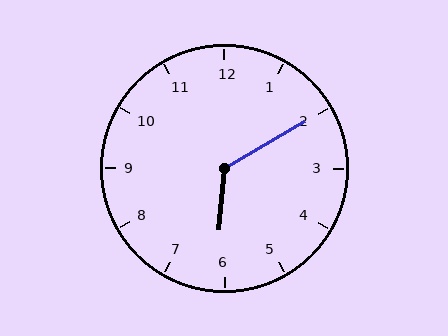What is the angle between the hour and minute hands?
Approximately 125 degrees.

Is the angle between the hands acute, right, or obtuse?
It is obtuse.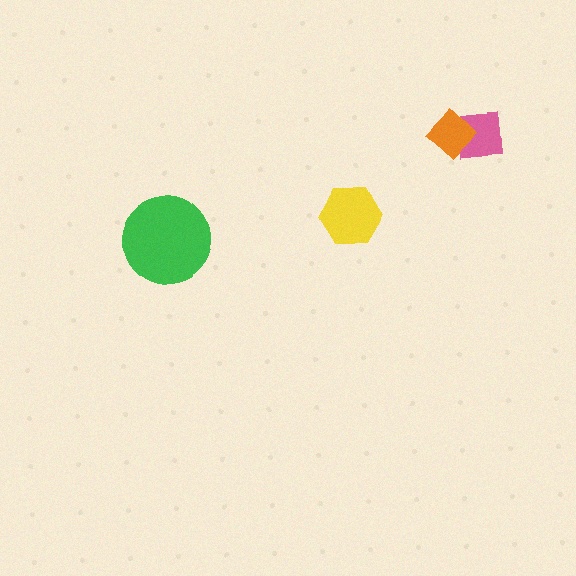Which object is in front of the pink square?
The orange diamond is in front of the pink square.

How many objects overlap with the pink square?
1 object overlaps with the pink square.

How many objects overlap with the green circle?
0 objects overlap with the green circle.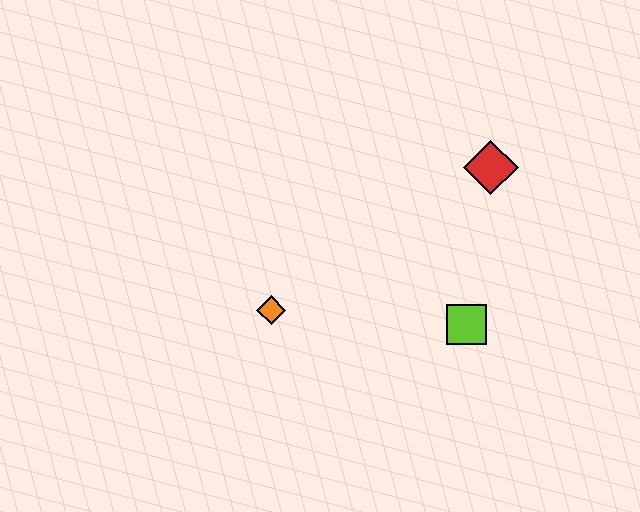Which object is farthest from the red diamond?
The orange diamond is farthest from the red diamond.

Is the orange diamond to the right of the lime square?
No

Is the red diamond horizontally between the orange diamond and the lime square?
No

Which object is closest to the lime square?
The red diamond is closest to the lime square.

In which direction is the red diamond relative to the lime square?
The red diamond is above the lime square.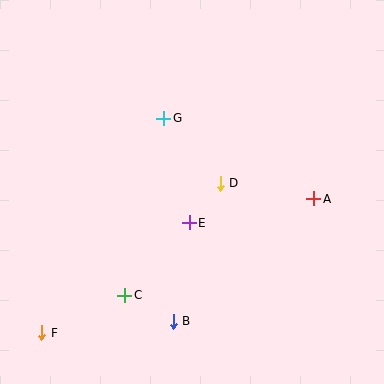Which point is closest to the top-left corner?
Point G is closest to the top-left corner.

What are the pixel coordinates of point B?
Point B is at (173, 321).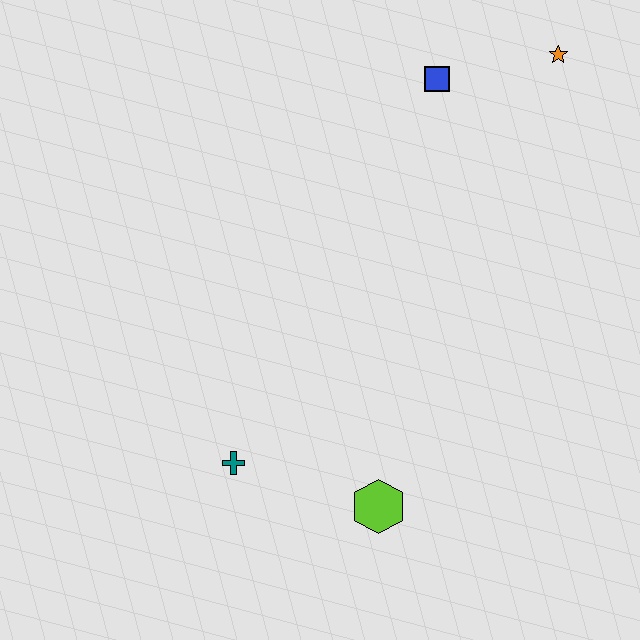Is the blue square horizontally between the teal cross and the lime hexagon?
No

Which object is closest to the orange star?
The blue square is closest to the orange star.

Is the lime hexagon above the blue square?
No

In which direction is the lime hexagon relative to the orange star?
The lime hexagon is below the orange star.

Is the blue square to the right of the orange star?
No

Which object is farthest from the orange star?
The teal cross is farthest from the orange star.